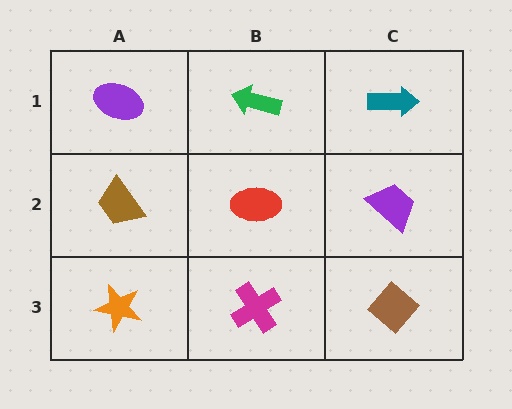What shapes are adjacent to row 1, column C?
A purple trapezoid (row 2, column C), a green arrow (row 1, column B).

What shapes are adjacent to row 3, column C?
A purple trapezoid (row 2, column C), a magenta cross (row 3, column B).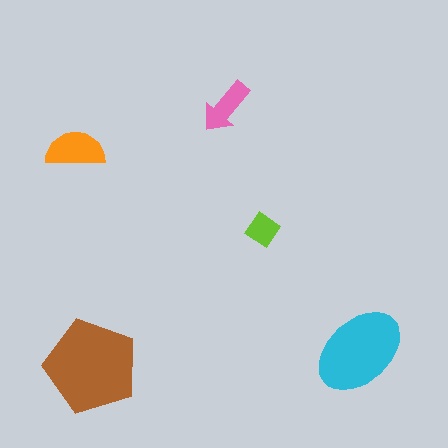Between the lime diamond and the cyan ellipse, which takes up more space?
The cyan ellipse.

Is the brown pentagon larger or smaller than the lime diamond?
Larger.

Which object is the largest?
The brown pentagon.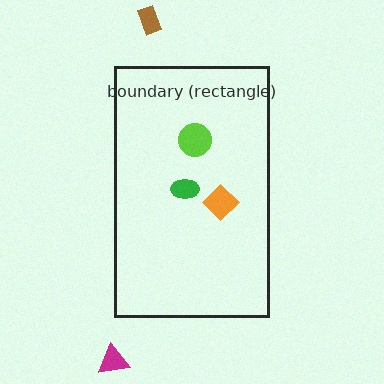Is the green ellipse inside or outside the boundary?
Inside.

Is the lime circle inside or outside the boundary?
Inside.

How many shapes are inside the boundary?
3 inside, 2 outside.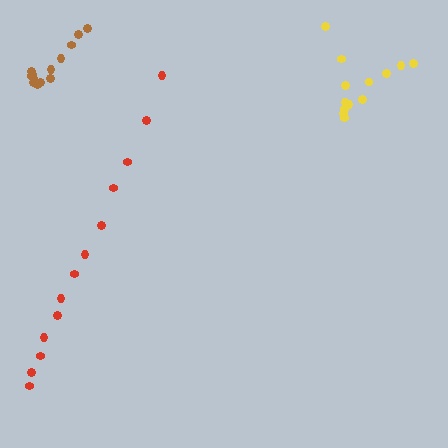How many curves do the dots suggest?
There are 3 distinct paths.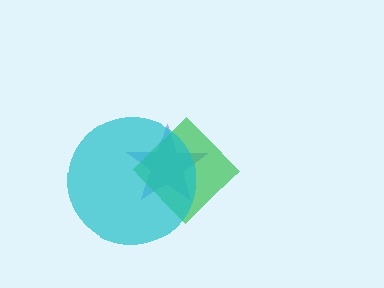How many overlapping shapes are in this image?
There are 3 overlapping shapes in the image.